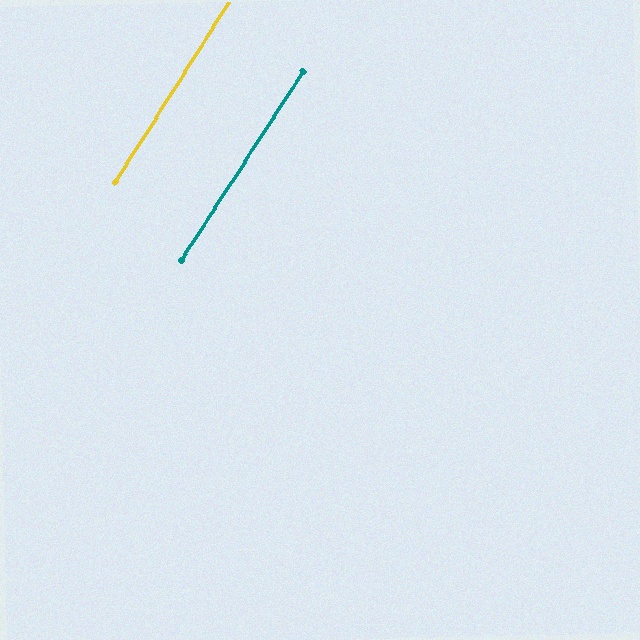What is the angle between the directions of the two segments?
Approximately 1 degree.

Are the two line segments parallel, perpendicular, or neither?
Parallel — their directions differ by only 0.6°.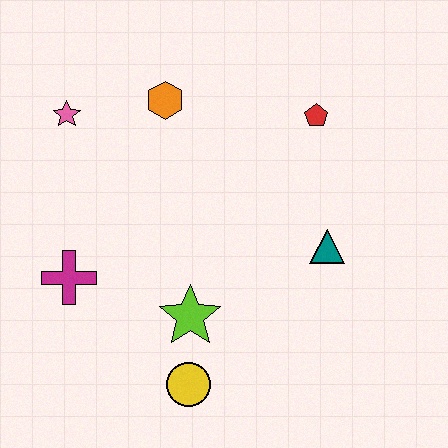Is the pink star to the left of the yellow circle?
Yes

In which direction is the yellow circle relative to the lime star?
The yellow circle is below the lime star.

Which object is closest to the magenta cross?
The lime star is closest to the magenta cross.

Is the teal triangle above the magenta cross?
Yes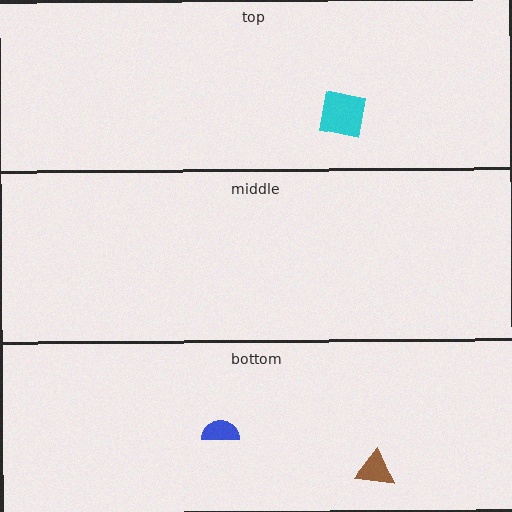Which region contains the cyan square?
The top region.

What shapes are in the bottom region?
The blue semicircle, the brown triangle.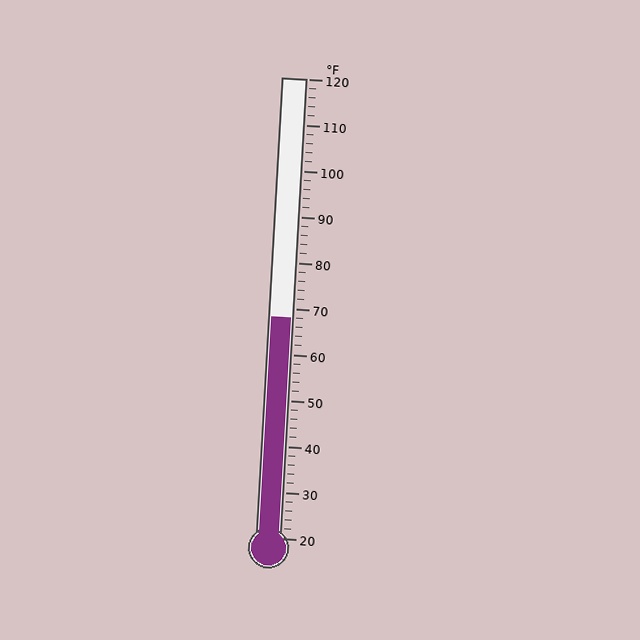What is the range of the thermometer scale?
The thermometer scale ranges from 20°F to 120°F.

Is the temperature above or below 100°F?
The temperature is below 100°F.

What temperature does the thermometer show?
The thermometer shows approximately 68°F.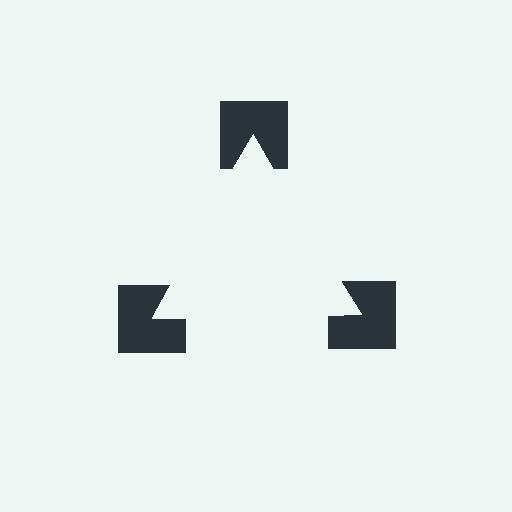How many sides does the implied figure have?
3 sides.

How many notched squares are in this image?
There are 3 — one at each vertex of the illusory triangle.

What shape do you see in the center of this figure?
An illusory triangle — its edges are inferred from the aligned wedge cuts in the notched squares, not physically drawn.